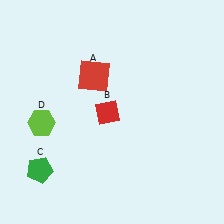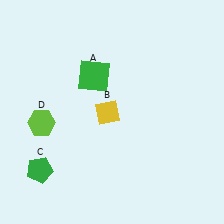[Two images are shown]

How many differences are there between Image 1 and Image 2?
There are 2 differences between the two images.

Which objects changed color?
A changed from red to green. B changed from red to yellow.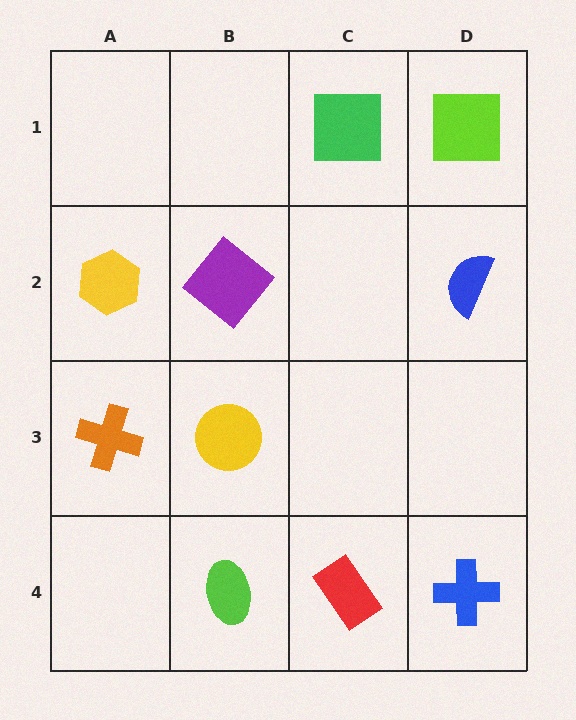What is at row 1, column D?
A lime square.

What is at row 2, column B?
A purple diamond.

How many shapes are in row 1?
2 shapes.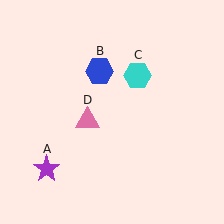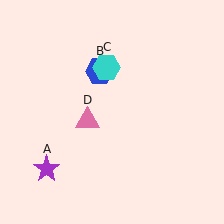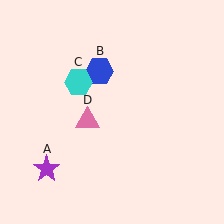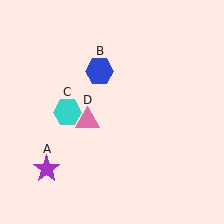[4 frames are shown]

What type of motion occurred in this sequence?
The cyan hexagon (object C) rotated counterclockwise around the center of the scene.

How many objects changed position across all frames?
1 object changed position: cyan hexagon (object C).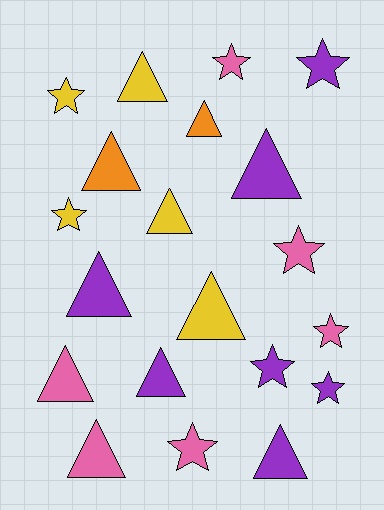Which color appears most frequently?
Purple, with 7 objects.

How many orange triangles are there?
There are 2 orange triangles.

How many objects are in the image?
There are 20 objects.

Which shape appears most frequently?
Triangle, with 11 objects.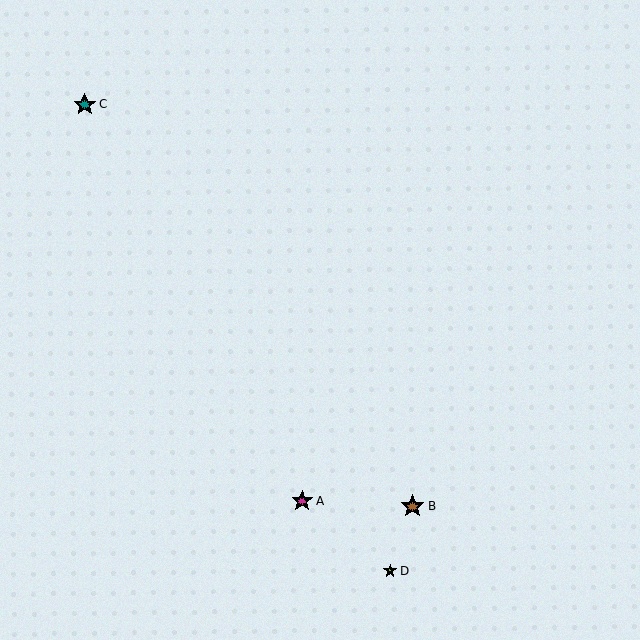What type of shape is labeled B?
Shape B is a brown star.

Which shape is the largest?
The brown star (labeled B) is the largest.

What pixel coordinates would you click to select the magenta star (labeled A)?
Click at (302, 501) to select the magenta star A.